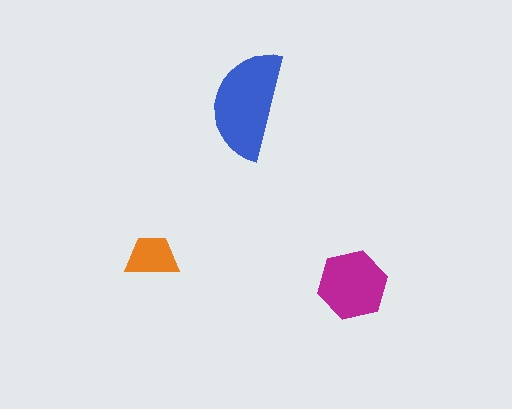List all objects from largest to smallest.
The blue semicircle, the magenta hexagon, the orange trapezoid.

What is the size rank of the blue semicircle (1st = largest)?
1st.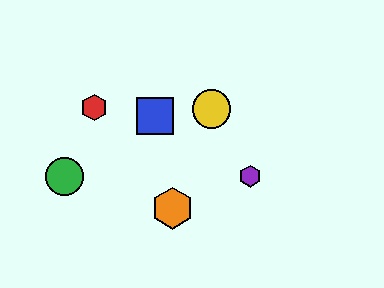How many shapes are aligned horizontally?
2 shapes (the green circle, the purple hexagon) are aligned horizontally.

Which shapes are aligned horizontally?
The green circle, the purple hexagon are aligned horizontally.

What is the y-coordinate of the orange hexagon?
The orange hexagon is at y≈208.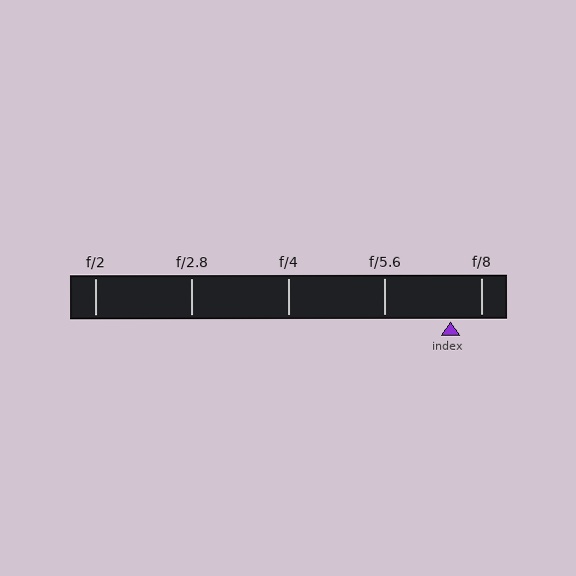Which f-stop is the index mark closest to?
The index mark is closest to f/8.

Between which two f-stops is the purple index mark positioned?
The index mark is between f/5.6 and f/8.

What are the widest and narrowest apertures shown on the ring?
The widest aperture shown is f/2 and the narrowest is f/8.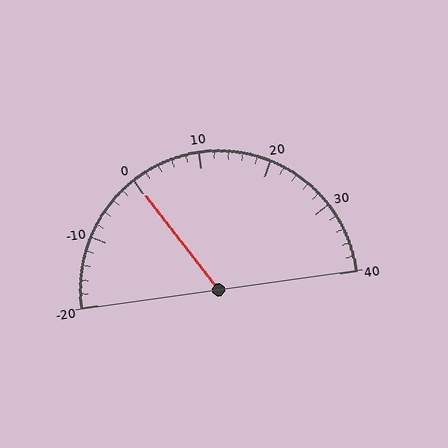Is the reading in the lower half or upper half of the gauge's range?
The reading is in the lower half of the range (-20 to 40).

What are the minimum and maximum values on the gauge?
The gauge ranges from -20 to 40.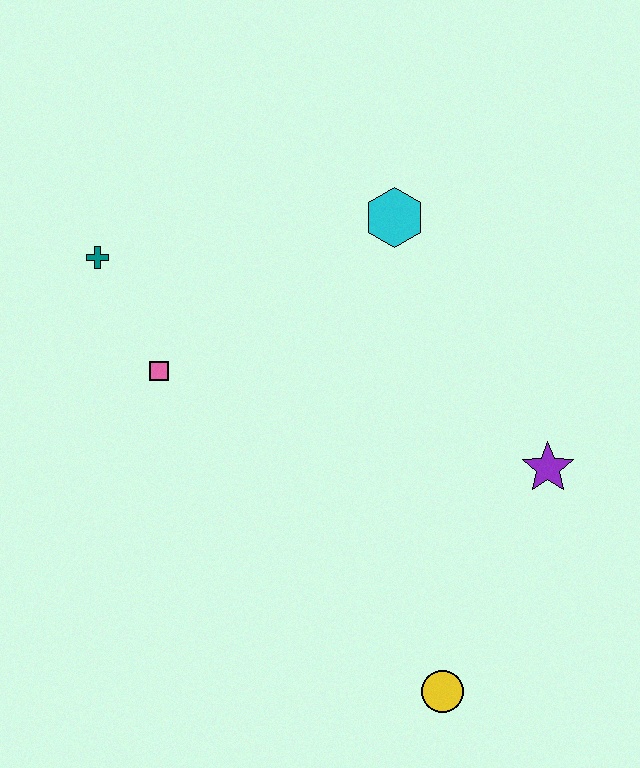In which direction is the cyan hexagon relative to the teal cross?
The cyan hexagon is to the right of the teal cross.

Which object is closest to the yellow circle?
The purple star is closest to the yellow circle.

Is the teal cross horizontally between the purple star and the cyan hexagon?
No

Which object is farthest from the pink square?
The yellow circle is farthest from the pink square.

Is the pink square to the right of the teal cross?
Yes